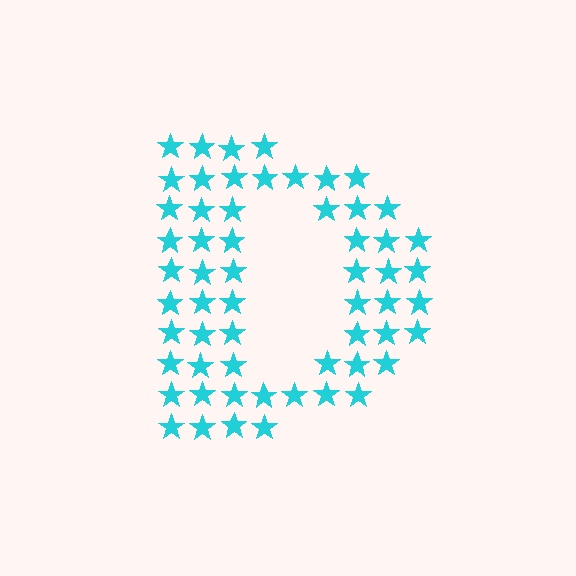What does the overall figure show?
The overall figure shows the letter D.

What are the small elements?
The small elements are stars.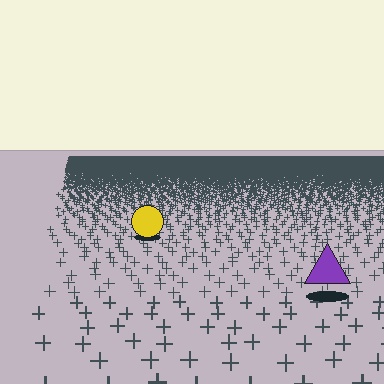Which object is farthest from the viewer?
The yellow circle is farthest from the viewer. It appears smaller and the ground texture around it is denser.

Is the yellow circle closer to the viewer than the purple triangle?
No. The purple triangle is closer — you can tell from the texture gradient: the ground texture is coarser near it.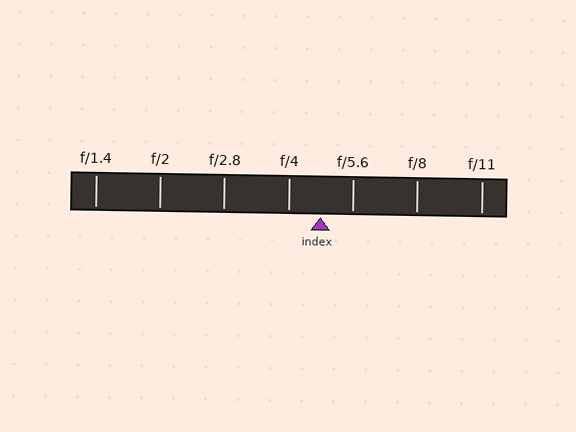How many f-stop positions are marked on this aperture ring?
There are 7 f-stop positions marked.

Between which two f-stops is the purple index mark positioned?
The index mark is between f/4 and f/5.6.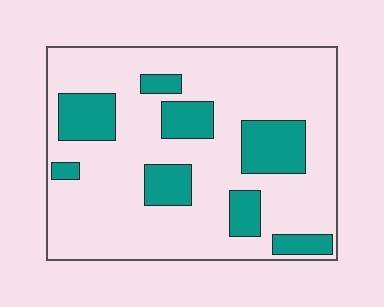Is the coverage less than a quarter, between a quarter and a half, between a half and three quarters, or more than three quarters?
Less than a quarter.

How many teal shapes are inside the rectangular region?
8.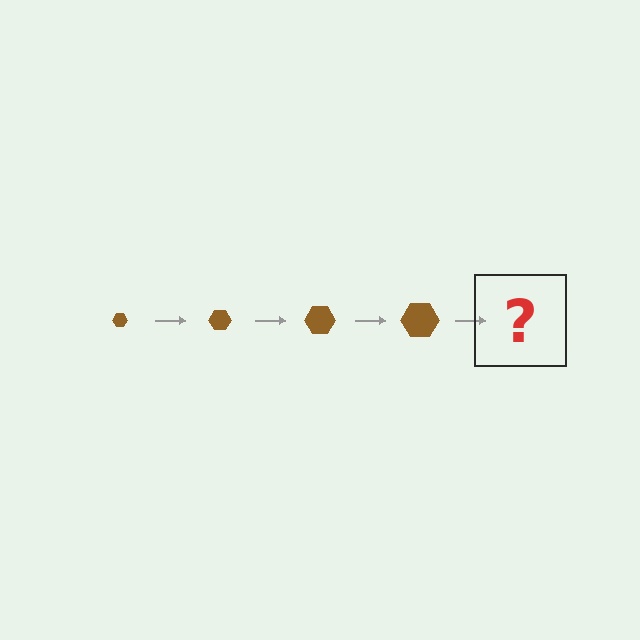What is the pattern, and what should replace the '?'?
The pattern is that the hexagon gets progressively larger each step. The '?' should be a brown hexagon, larger than the previous one.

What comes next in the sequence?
The next element should be a brown hexagon, larger than the previous one.